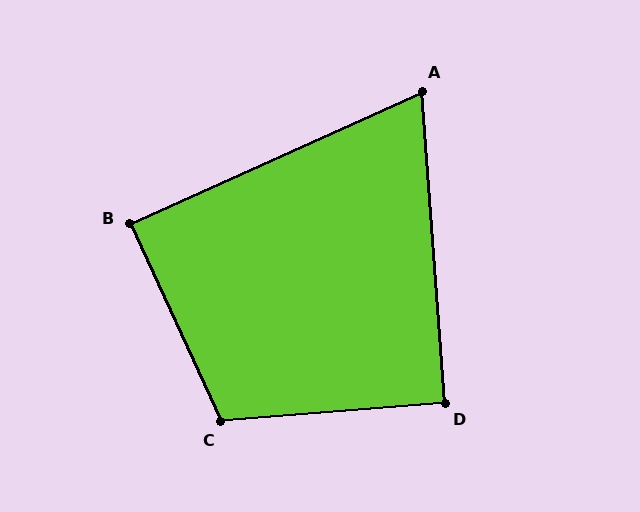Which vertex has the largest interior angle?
C, at approximately 110 degrees.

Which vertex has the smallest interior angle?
A, at approximately 70 degrees.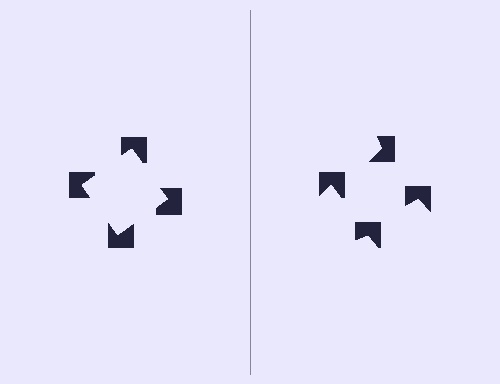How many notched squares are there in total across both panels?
8 — 4 on each side.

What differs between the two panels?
The notched squares are positioned identically on both sides; only the wedge orientations differ. On the left they align to a square; on the right they are misaligned.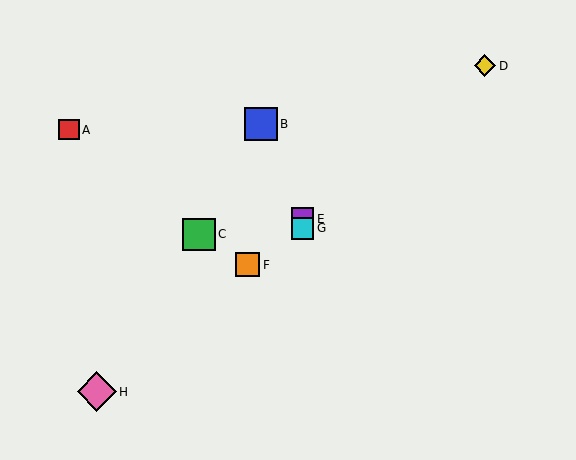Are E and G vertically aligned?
Yes, both are at x≈302.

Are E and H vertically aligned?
No, E is at x≈302 and H is at x≈97.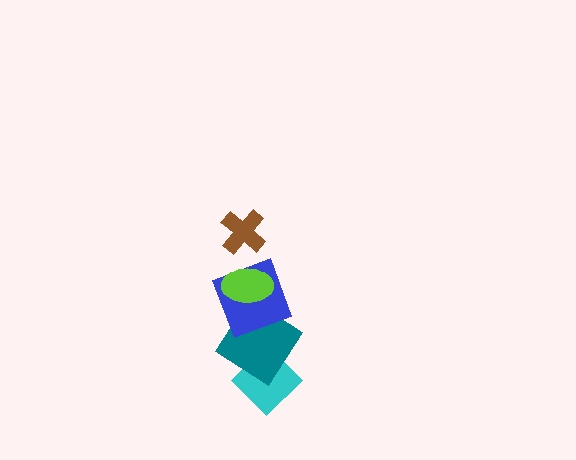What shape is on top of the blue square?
The lime ellipse is on top of the blue square.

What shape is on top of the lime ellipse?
The brown cross is on top of the lime ellipse.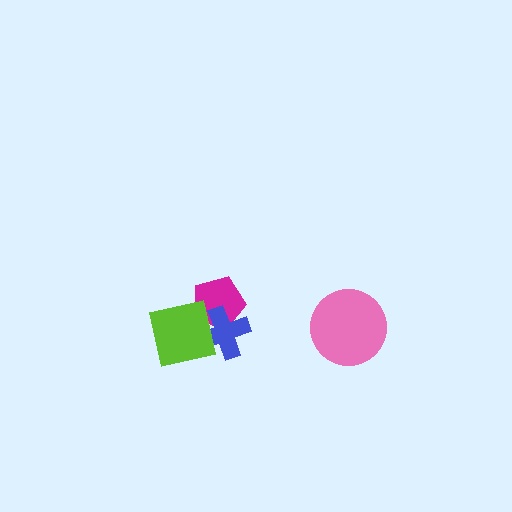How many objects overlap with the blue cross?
2 objects overlap with the blue cross.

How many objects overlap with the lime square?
2 objects overlap with the lime square.